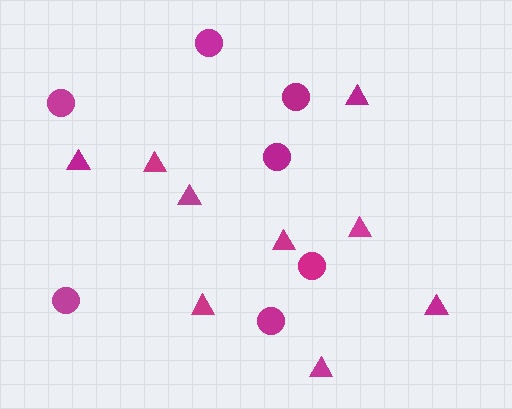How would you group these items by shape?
There are 2 groups: one group of triangles (9) and one group of circles (7).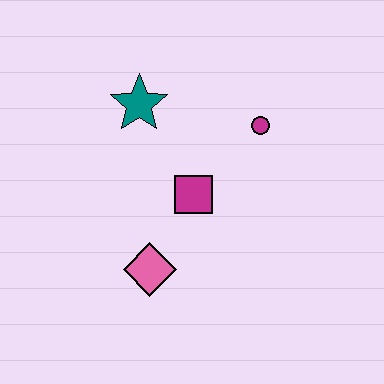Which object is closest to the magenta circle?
The magenta square is closest to the magenta circle.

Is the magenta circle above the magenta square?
Yes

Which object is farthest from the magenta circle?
The pink diamond is farthest from the magenta circle.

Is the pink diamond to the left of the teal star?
No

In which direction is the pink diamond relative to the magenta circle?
The pink diamond is below the magenta circle.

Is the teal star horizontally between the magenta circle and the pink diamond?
No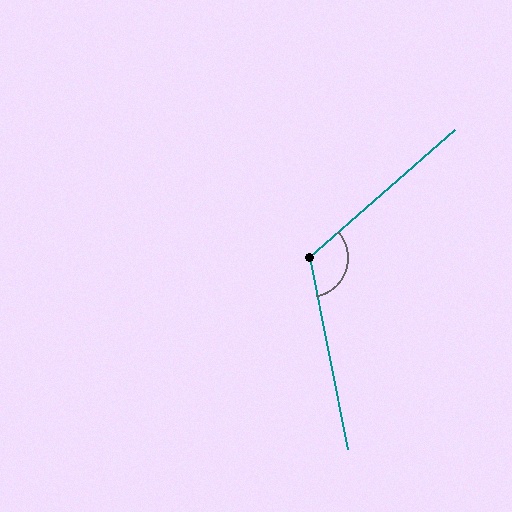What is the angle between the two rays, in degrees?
Approximately 120 degrees.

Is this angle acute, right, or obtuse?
It is obtuse.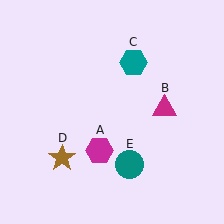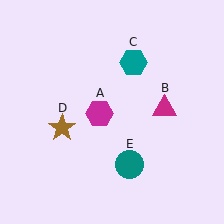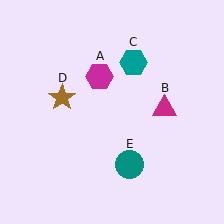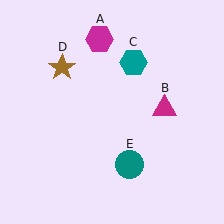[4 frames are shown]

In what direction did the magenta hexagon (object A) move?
The magenta hexagon (object A) moved up.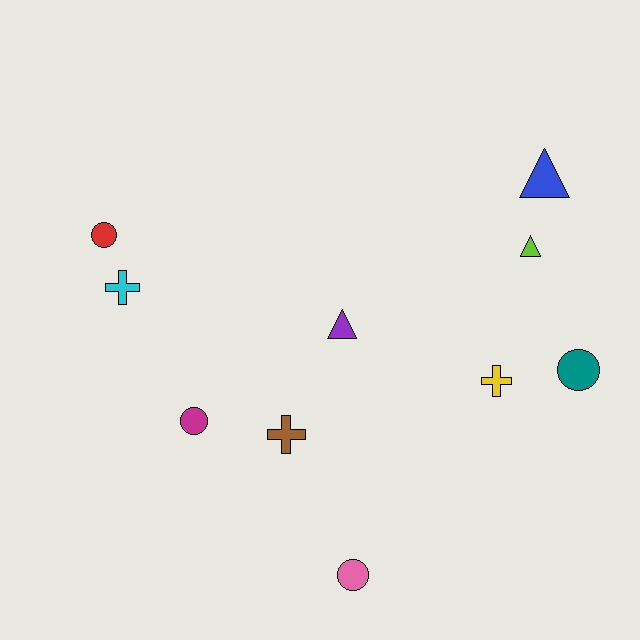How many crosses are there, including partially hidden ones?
There are 3 crosses.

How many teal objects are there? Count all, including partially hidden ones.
There is 1 teal object.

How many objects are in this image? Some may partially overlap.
There are 10 objects.